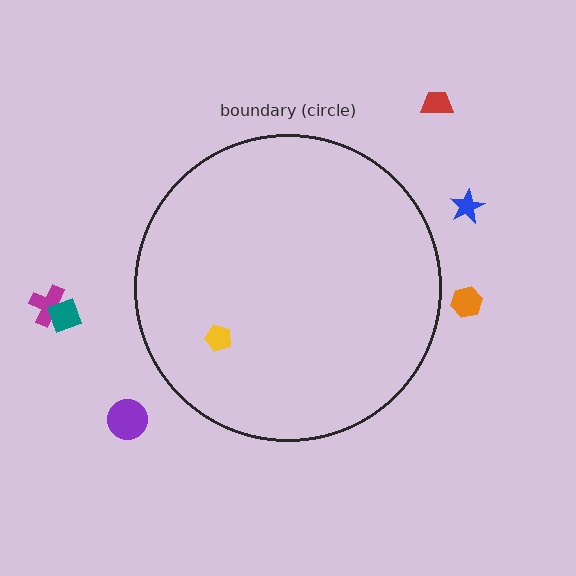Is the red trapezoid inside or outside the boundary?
Outside.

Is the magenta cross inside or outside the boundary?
Outside.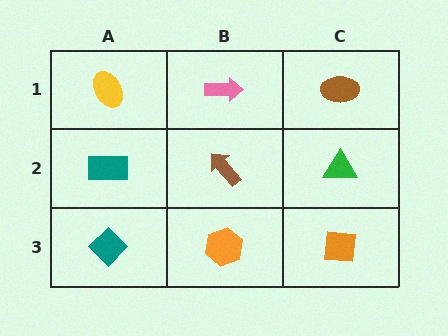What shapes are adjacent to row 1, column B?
A brown arrow (row 2, column B), a yellow ellipse (row 1, column A), a brown ellipse (row 1, column C).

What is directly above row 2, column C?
A brown ellipse.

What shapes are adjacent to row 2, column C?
A brown ellipse (row 1, column C), an orange square (row 3, column C), a brown arrow (row 2, column B).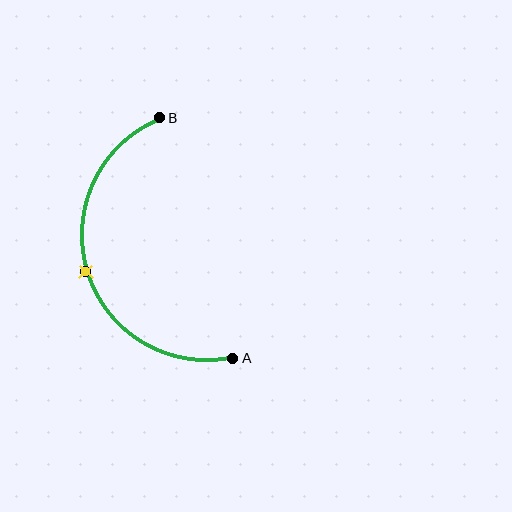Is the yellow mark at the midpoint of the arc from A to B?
Yes. The yellow mark lies on the arc at equal arc-length from both A and B — it is the arc midpoint.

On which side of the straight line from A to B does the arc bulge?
The arc bulges to the left of the straight line connecting A and B.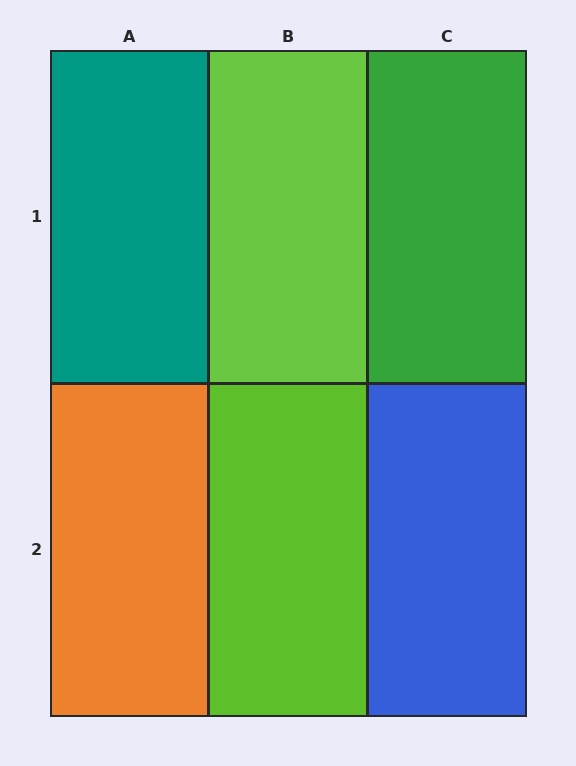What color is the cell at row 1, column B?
Lime.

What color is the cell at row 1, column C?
Green.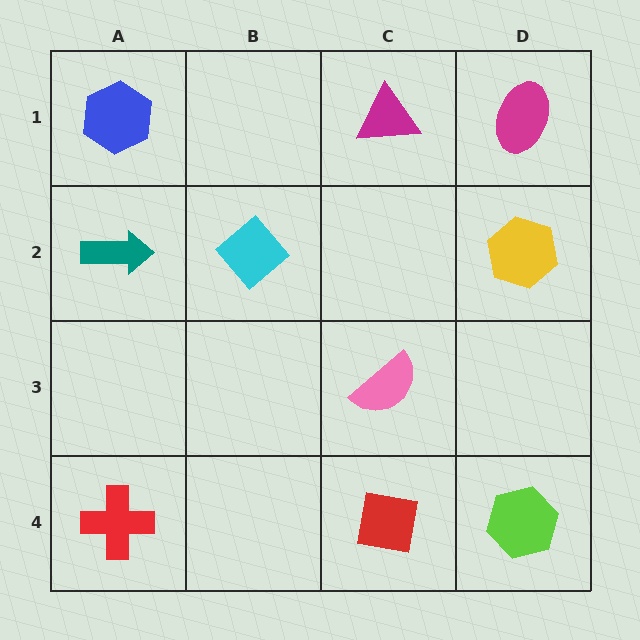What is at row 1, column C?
A magenta triangle.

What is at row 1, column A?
A blue hexagon.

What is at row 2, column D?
A yellow hexagon.